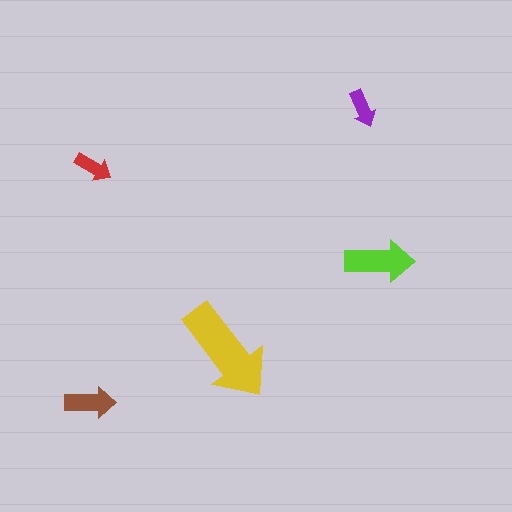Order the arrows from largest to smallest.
the yellow one, the lime one, the brown one, the red one, the purple one.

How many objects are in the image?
There are 5 objects in the image.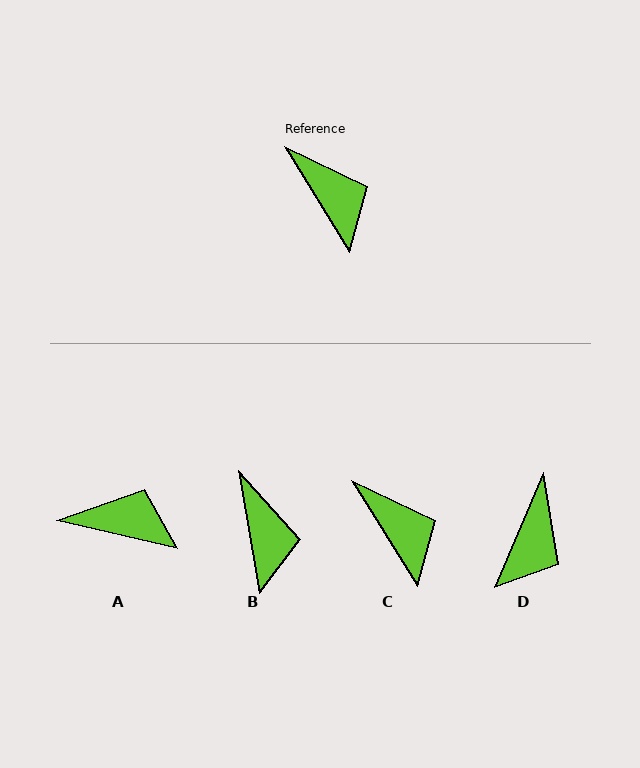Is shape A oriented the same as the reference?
No, it is off by about 45 degrees.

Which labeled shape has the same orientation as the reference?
C.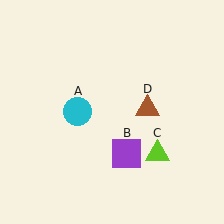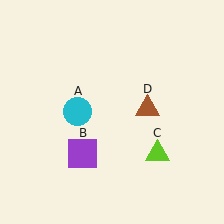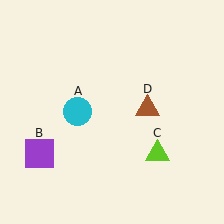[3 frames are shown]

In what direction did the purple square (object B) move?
The purple square (object B) moved left.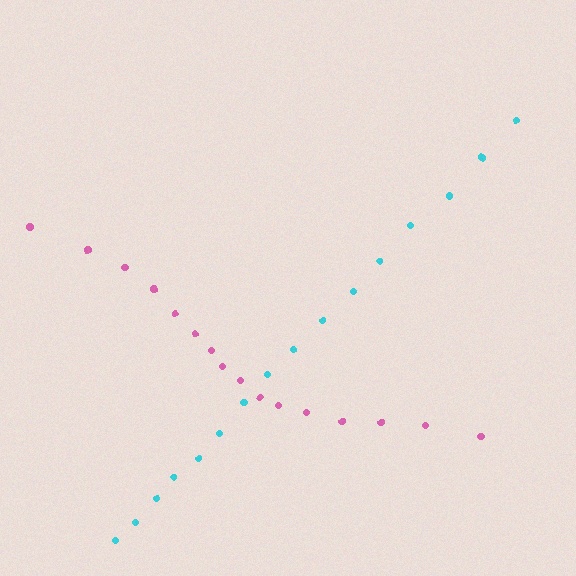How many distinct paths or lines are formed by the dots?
There are 2 distinct paths.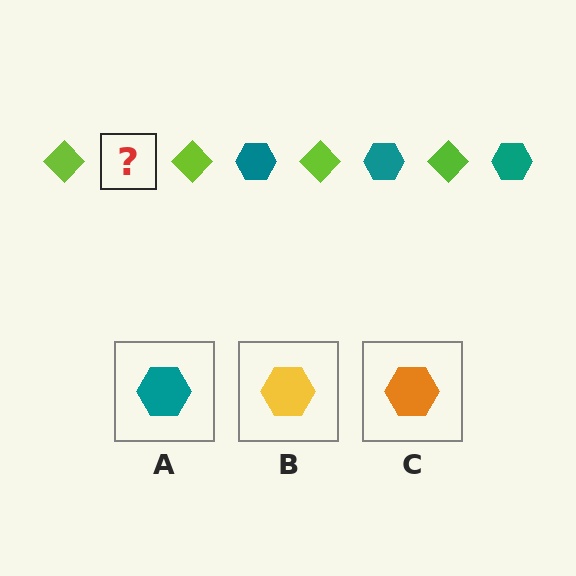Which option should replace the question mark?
Option A.